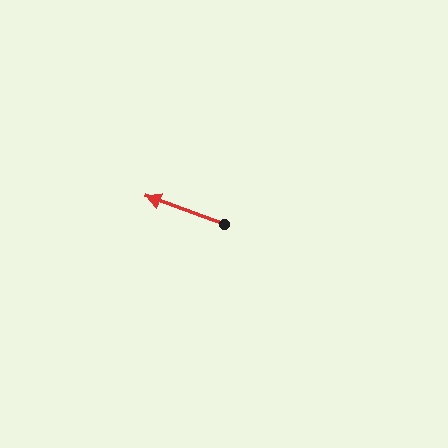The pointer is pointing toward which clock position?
Roughly 10 o'clock.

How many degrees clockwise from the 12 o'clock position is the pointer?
Approximately 290 degrees.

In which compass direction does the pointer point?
West.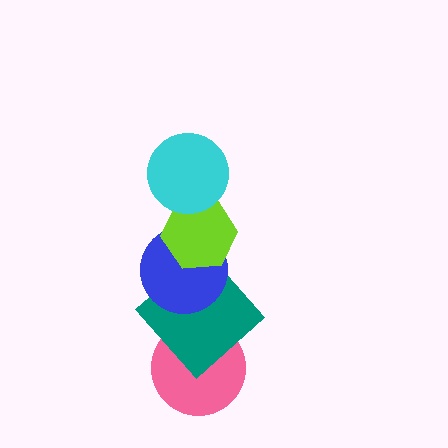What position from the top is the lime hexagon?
The lime hexagon is 2nd from the top.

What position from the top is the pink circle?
The pink circle is 5th from the top.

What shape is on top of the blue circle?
The lime hexagon is on top of the blue circle.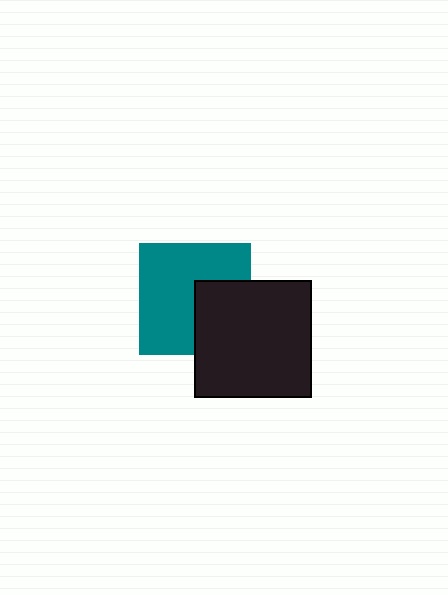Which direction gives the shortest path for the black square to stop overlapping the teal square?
Moving right gives the shortest separation.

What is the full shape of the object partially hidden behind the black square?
The partially hidden object is a teal square.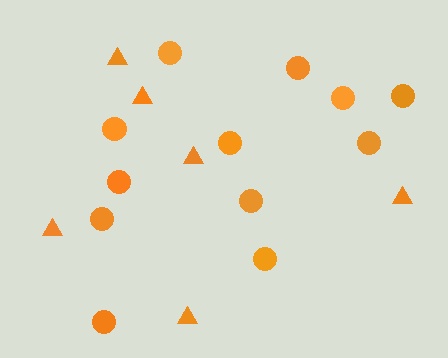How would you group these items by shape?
There are 2 groups: one group of triangles (6) and one group of circles (12).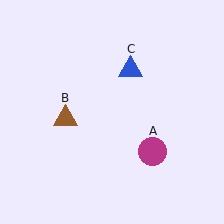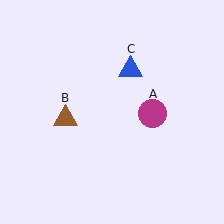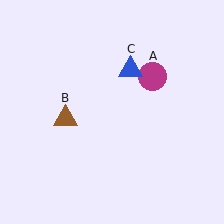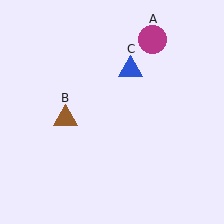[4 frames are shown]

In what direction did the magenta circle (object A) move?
The magenta circle (object A) moved up.